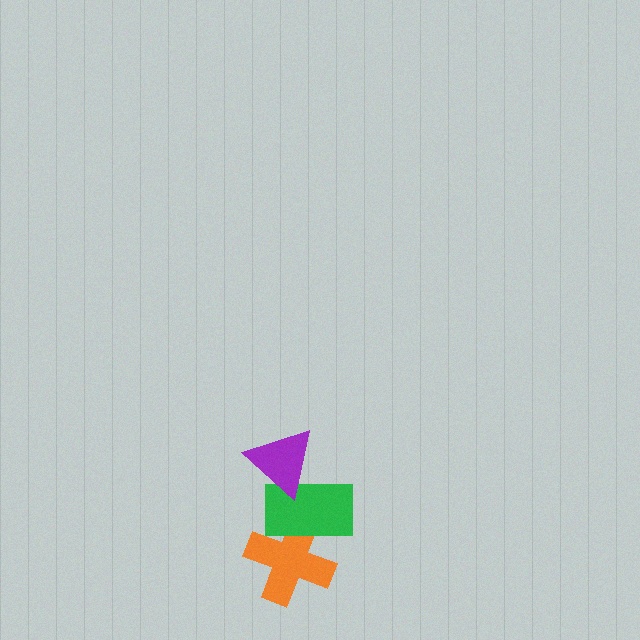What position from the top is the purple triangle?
The purple triangle is 1st from the top.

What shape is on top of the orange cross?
The green rectangle is on top of the orange cross.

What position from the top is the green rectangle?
The green rectangle is 2nd from the top.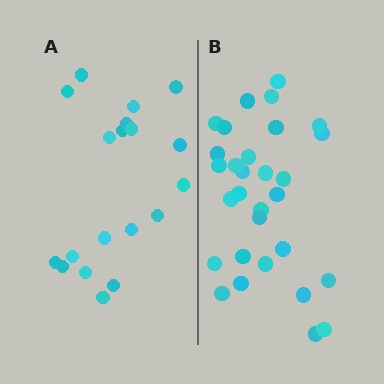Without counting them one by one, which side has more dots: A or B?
Region B (the right region) has more dots.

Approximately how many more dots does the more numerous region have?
Region B has roughly 12 or so more dots than region A.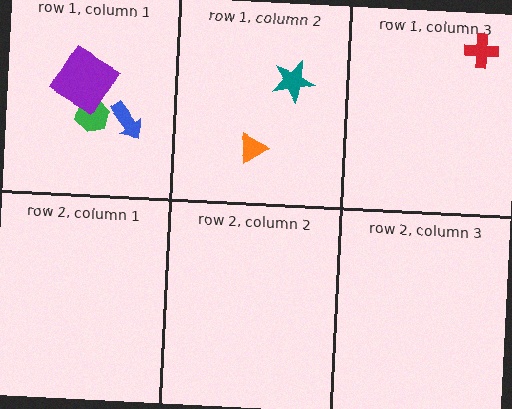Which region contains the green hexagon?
The row 1, column 1 region.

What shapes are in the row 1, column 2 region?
The orange triangle, the teal star.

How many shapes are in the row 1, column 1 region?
3.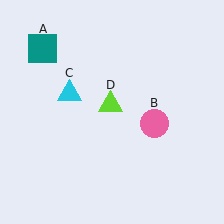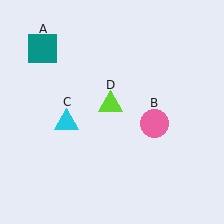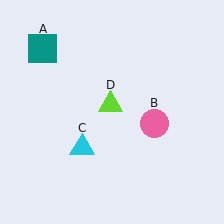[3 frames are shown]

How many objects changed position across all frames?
1 object changed position: cyan triangle (object C).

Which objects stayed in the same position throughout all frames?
Teal square (object A) and pink circle (object B) and lime triangle (object D) remained stationary.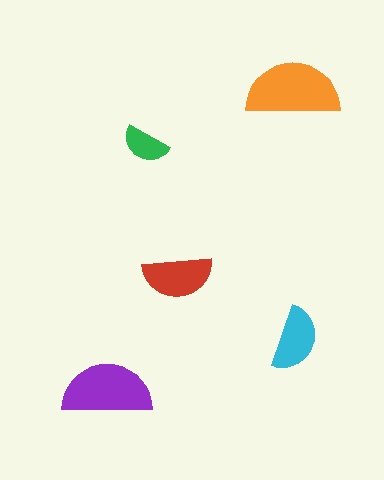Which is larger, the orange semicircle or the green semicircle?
The orange one.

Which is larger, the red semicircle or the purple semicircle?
The purple one.